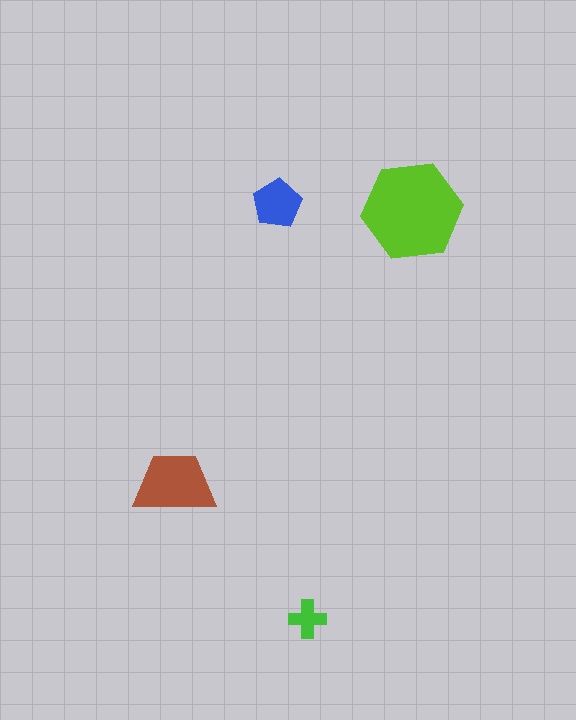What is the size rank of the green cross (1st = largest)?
4th.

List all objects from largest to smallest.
The lime hexagon, the brown trapezoid, the blue pentagon, the green cross.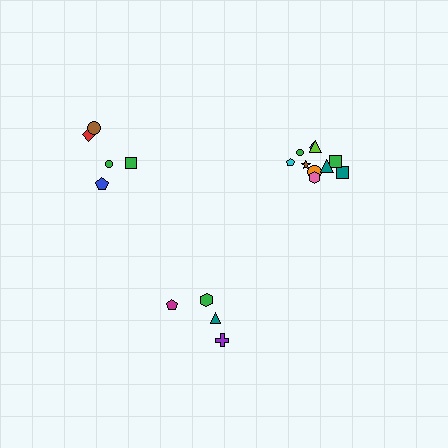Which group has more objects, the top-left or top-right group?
The top-right group.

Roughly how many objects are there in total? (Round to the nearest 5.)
Roughly 20 objects in total.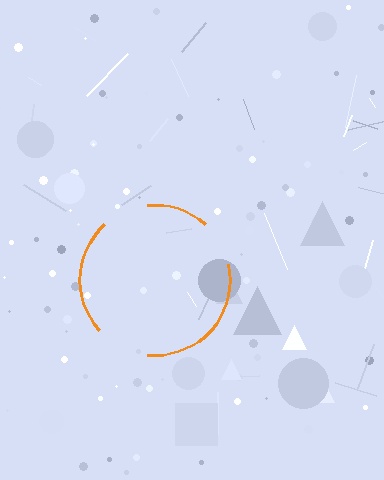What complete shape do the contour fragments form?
The contour fragments form a circle.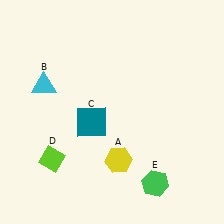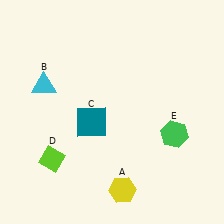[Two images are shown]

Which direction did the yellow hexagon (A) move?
The yellow hexagon (A) moved down.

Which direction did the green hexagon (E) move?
The green hexagon (E) moved up.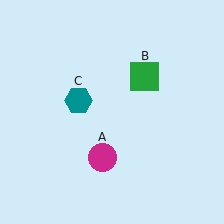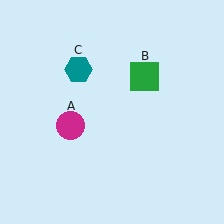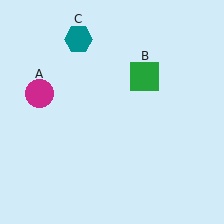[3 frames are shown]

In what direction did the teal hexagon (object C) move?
The teal hexagon (object C) moved up.